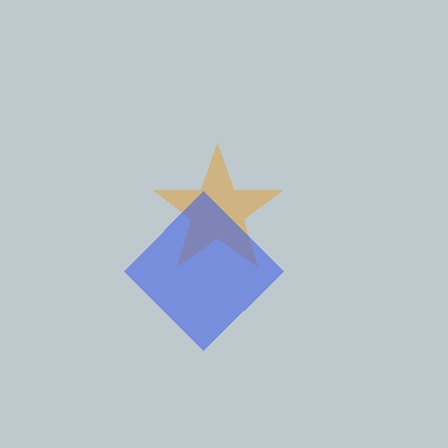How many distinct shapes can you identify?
There are 2 distinct shapes: an orange star, a blue diamond.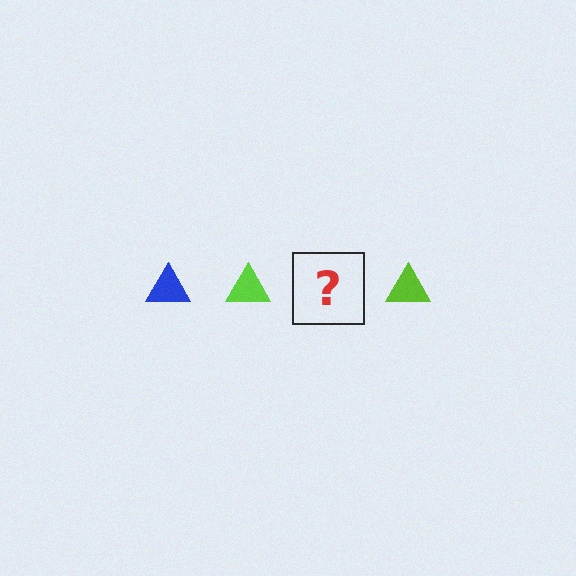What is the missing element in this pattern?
The missing element is a blue triangle.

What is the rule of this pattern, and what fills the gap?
The rule is that the pattern cycles through blue, lime triangles. The gap should be filled with a blue triangle.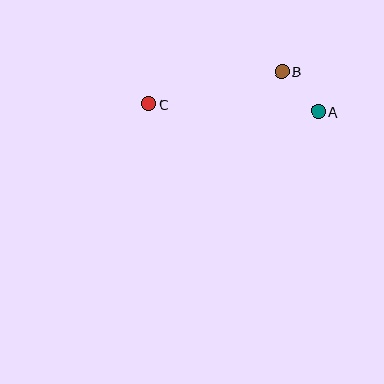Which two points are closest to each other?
Points A and B are closest to each other.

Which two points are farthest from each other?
Points A and C are farthest from each other.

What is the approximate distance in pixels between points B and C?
The distance between B and C is approximately 137 pixels.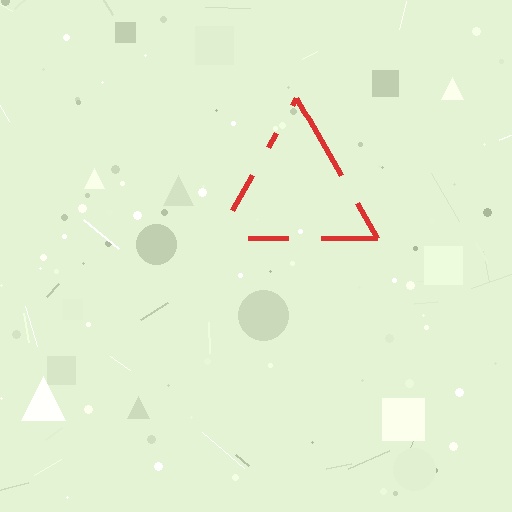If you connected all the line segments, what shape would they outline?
They would outline a triangle.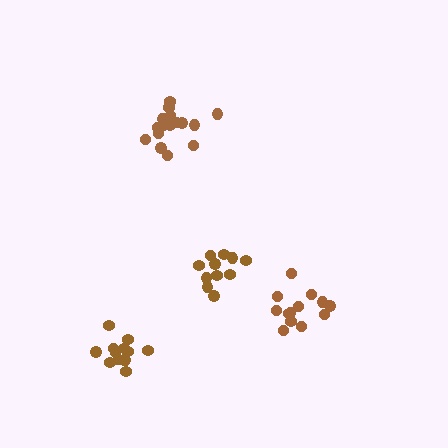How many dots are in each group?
Group 1: 13 dots, Group 2: 13 dots, Group 3: 16 dots, Group 4: 11 dots (53 total).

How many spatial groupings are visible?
There are 4 spatial groupings.